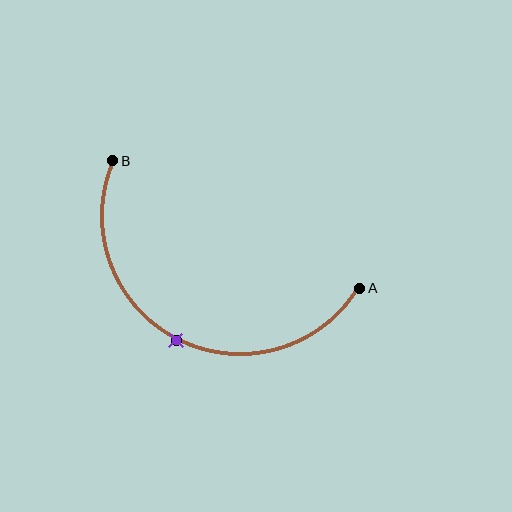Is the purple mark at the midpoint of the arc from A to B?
Yes. The purple mark lies on the arc at equal arc-length from both A and B — it is the arc midpoint.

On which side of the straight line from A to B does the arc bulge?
The arc bulges below the straight line connecting A and B.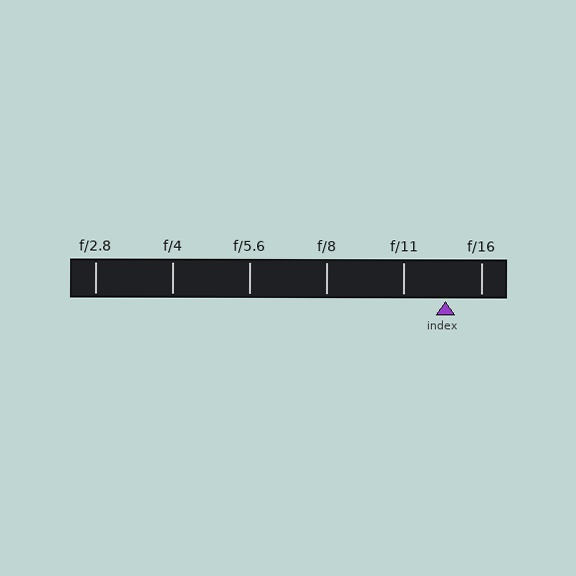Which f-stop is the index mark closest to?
The index mark is closest to f/16.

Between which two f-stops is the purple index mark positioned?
The index mark is between f/11 and f/16.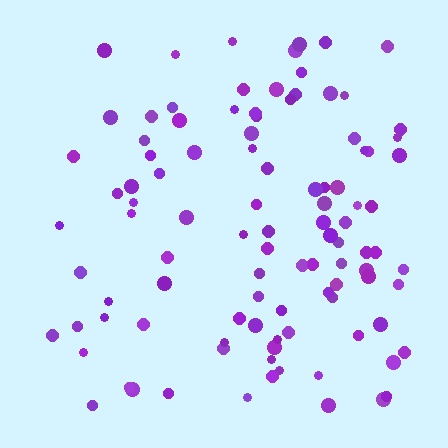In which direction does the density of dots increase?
From left to right, with the right side densest.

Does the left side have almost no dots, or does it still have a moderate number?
Still a moderate number, just noticeably fewer than the right.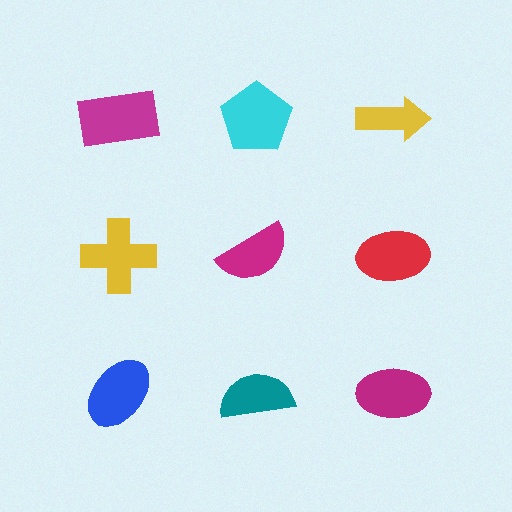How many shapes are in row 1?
3 shapes.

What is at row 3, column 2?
A teal semicircle.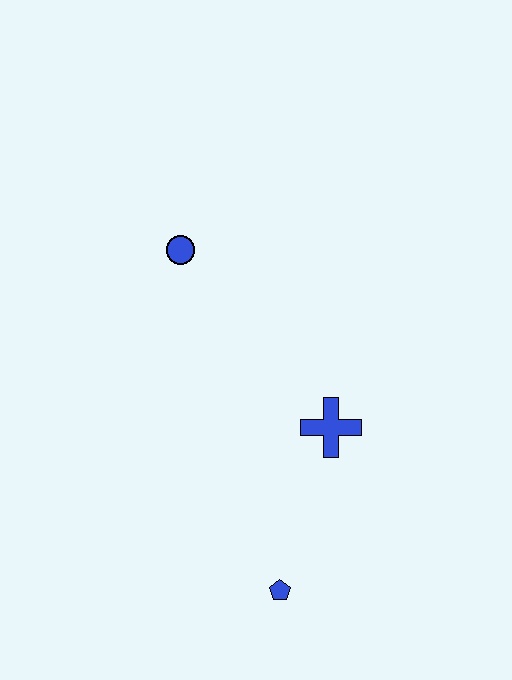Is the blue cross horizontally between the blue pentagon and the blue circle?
No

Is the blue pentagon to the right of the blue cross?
No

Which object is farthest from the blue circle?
The blue pentagon is farthest from the blue circle.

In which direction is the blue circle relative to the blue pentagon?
The blue circle is above the blue pentagon.